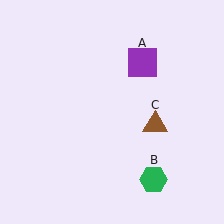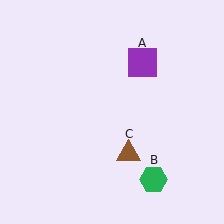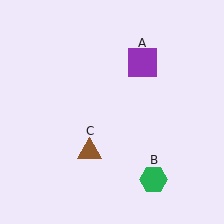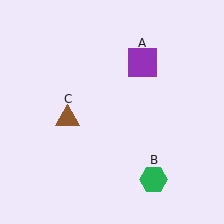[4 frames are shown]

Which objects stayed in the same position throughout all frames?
Purple square (object A) and green hexagon (object B) remained stationary.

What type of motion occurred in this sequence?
The brown triangle (object C) rotated clockwise around the center of the scene.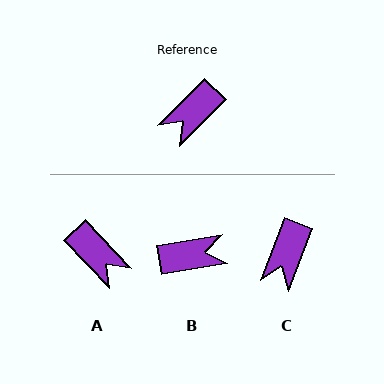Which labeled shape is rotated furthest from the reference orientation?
B, about 145 degrees away.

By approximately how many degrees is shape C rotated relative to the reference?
Approximately 23 degrees counter-clockwise.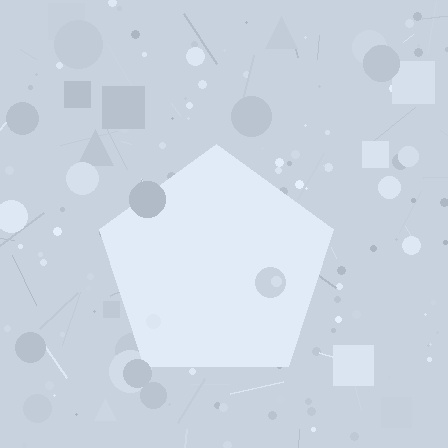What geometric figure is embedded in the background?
A pentagon is embedded in the background.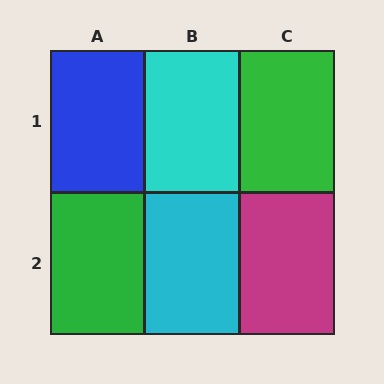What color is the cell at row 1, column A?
Blue.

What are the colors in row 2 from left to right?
Green, cyan, magenta.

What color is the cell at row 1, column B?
Cyan.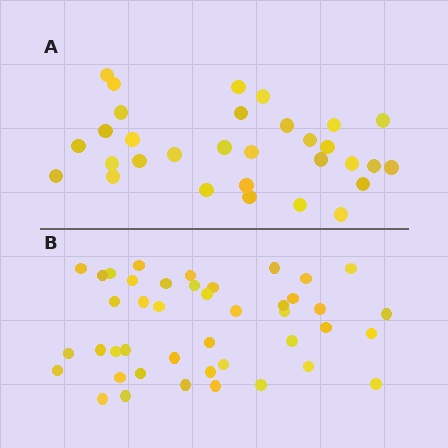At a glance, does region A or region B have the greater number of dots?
Region B (the bottom region) has more dots.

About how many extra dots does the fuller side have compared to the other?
Region B has roughly 12 or so more dots than region A.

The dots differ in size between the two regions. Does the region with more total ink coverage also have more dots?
No. Region A has more total ink coverage because its dots are larger, but region B actually contains more individual dots. Total area can be misleading — the number of items is what matters here.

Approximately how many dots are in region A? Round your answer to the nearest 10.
About 30 dots. (The exact count is 31, which rounds to 30.)